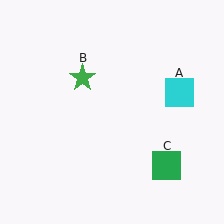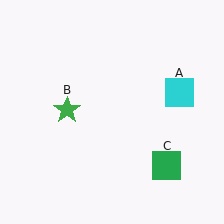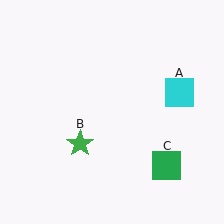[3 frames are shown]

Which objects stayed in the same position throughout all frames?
Cyan square (object A) and green square (object C) remained stationary.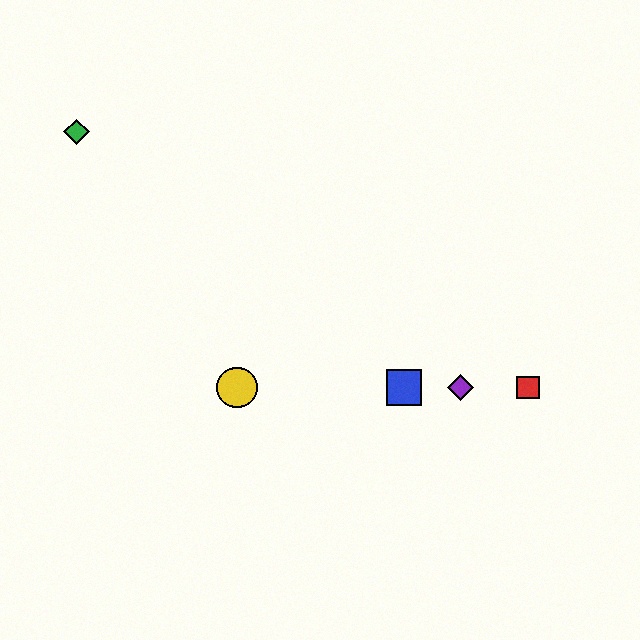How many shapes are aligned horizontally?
4 shapes (the red square, the blue square, the yellow circle, the purple diamond) are aligned horizontally.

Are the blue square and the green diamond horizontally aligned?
No, the blue square is at y≈388 and the green diamond is at y≈132.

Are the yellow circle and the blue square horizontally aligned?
Yes, both are at y≈388.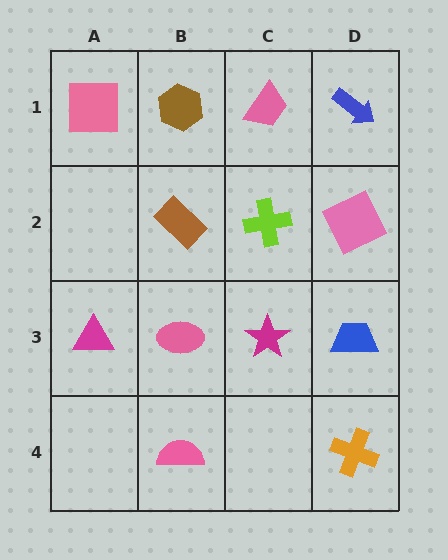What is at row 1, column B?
A brown hexagon.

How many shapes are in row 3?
4 shapes.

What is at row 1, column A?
A pink square.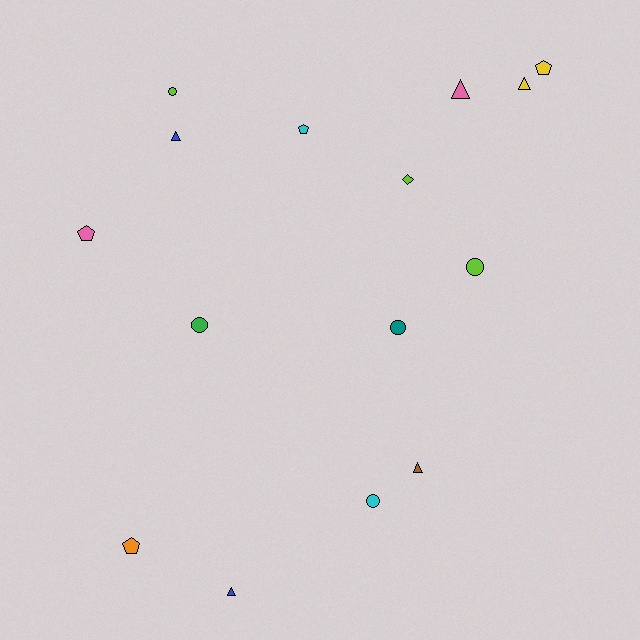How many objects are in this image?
There are 15 objects.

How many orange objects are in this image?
There is 1 orange object.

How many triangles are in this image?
There are 5 triangles.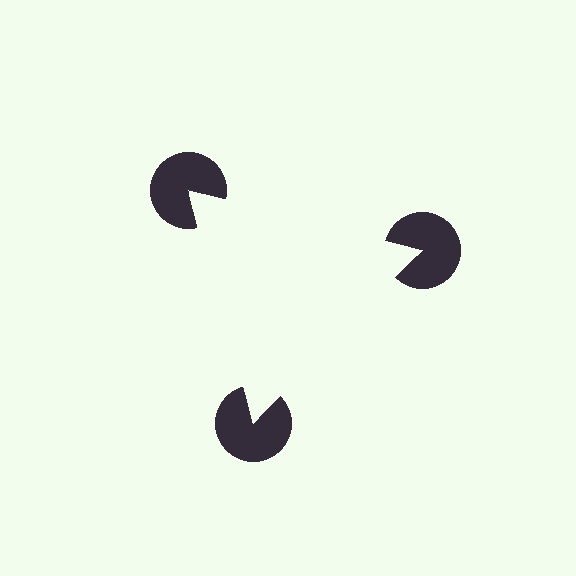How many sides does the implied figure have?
3 sides.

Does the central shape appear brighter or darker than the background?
It typically appears slightly brighter than the background, even though no actual brightness change is drawn.